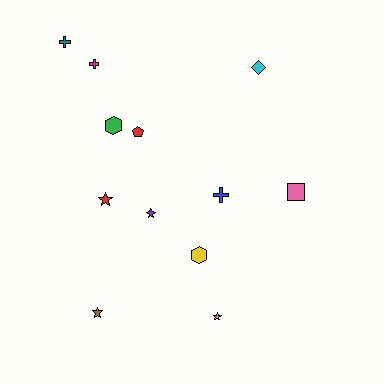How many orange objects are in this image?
There are no orange objects.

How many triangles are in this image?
There are no triangles.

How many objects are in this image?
There are 12 objects.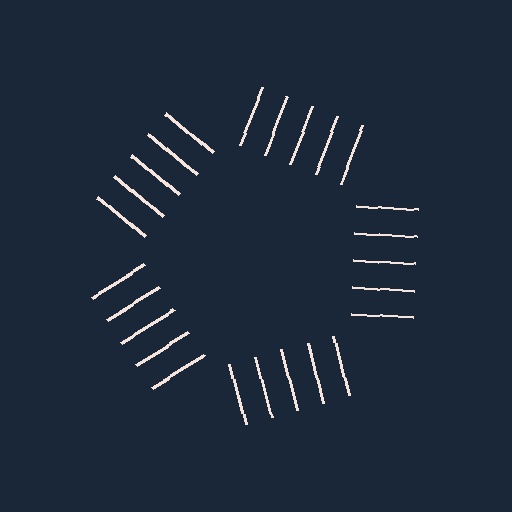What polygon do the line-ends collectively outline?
An illusory pentagon — the line segments terminate on its edges but no continuous stroke is drawn.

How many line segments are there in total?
25 — 5 along each of the 5 edges.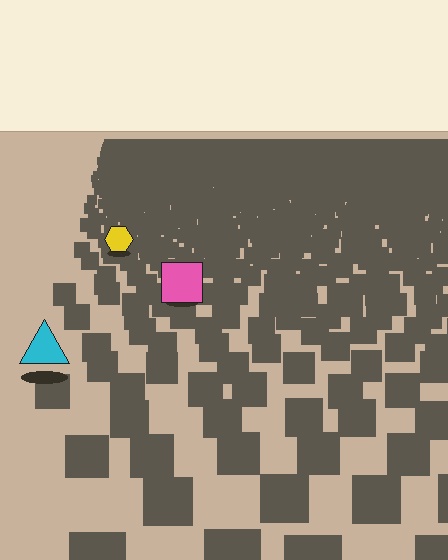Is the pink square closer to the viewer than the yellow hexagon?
Yes. The pink square is closer — you can tell from the texture gradient: the ground texture is coarser near it.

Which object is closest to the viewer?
The cyan triangle is closest. The texture marks near it are larger and more spread out.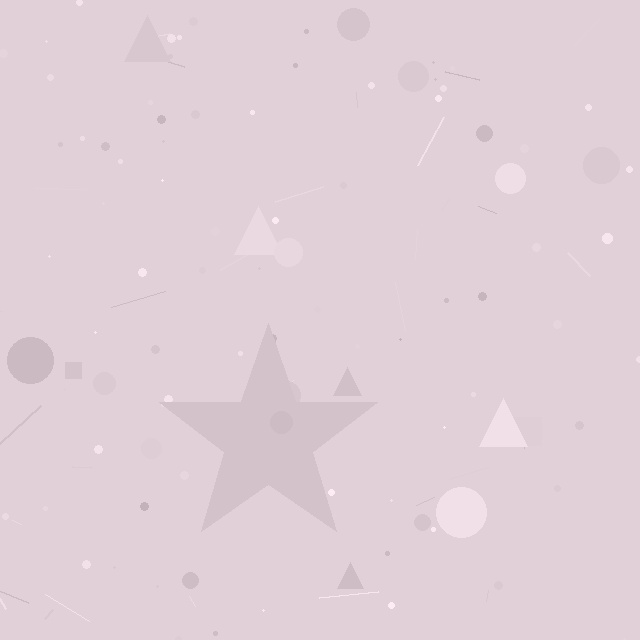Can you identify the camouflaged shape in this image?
The camouflaged shape is a star.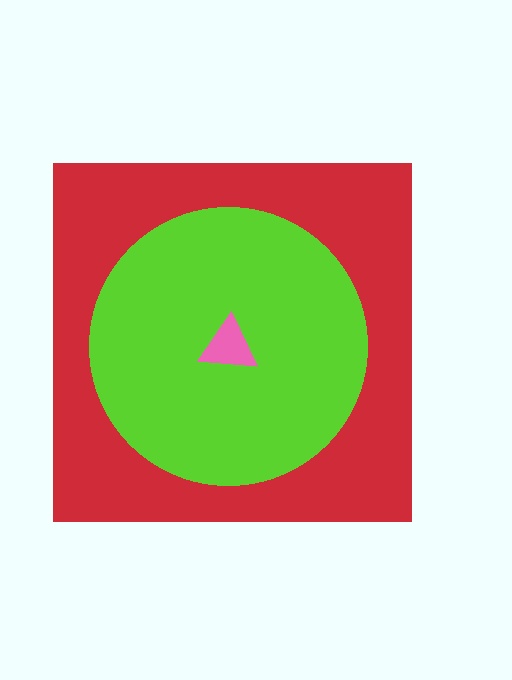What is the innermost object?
The pink triangle.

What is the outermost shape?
The red square.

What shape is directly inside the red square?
The lime circle.